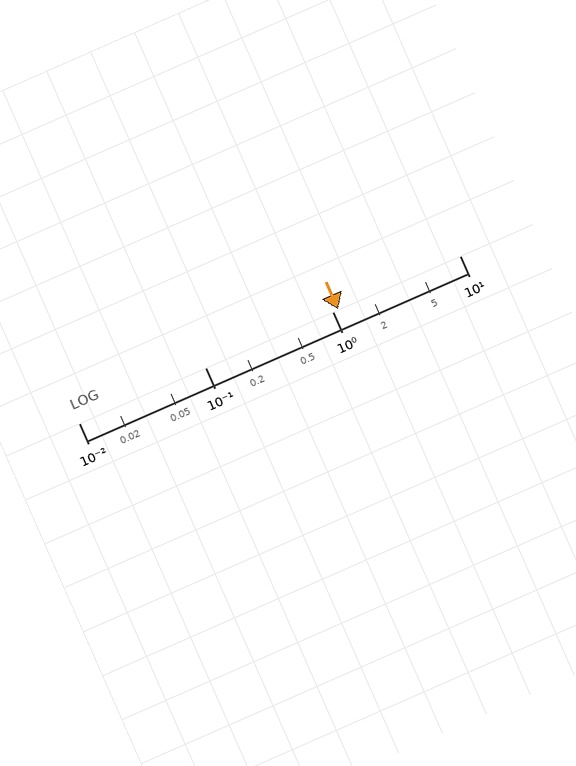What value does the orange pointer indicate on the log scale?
The pointer indicates approximately 1.1.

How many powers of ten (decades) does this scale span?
The scale spans 3 decades, from 0.01 to 10.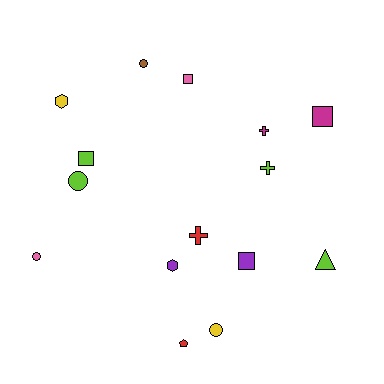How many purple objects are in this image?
There are 2 purple objects.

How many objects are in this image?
There are 15 objects.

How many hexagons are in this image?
There are 2 hexagons.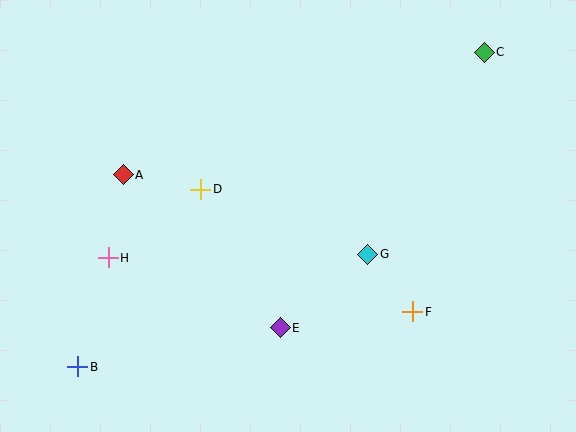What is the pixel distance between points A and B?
The distance between A and B is 197 pixels.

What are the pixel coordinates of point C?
Point C is at (484, 52).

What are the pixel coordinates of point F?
Point F is at (413, 312).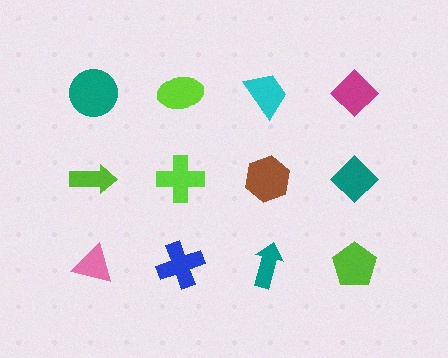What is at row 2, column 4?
A teal diamond.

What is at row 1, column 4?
A magenta diamond.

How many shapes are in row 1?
4 shapes.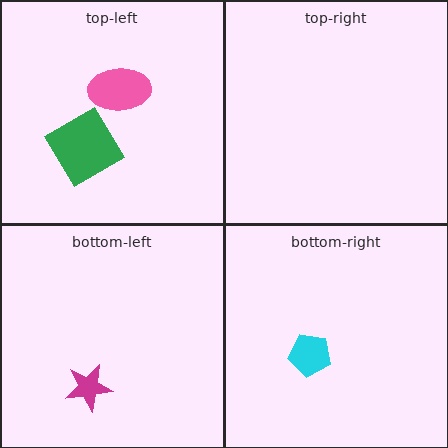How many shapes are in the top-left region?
2.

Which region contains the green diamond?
The top-left region.